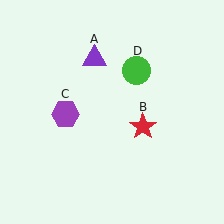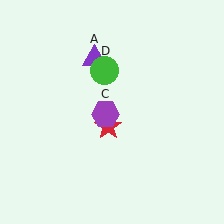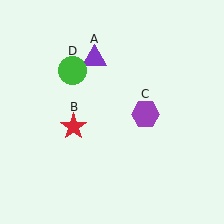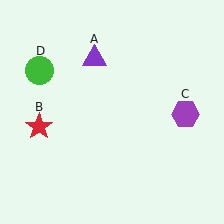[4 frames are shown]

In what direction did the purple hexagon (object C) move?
The purple hexagon (object C) moved right.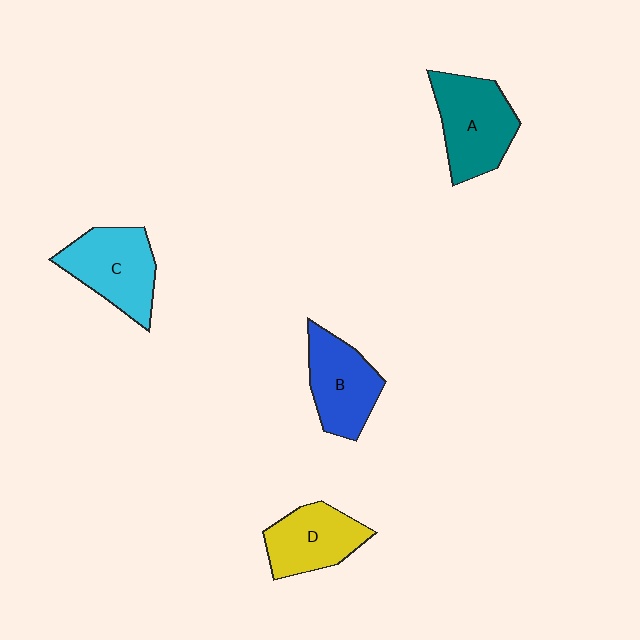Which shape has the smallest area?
Shape D (yellow).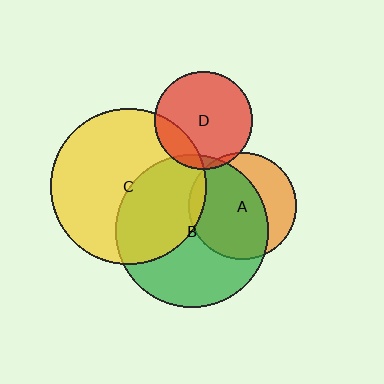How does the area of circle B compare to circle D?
Approximately 2.4 times.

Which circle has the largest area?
Circle C (yellow).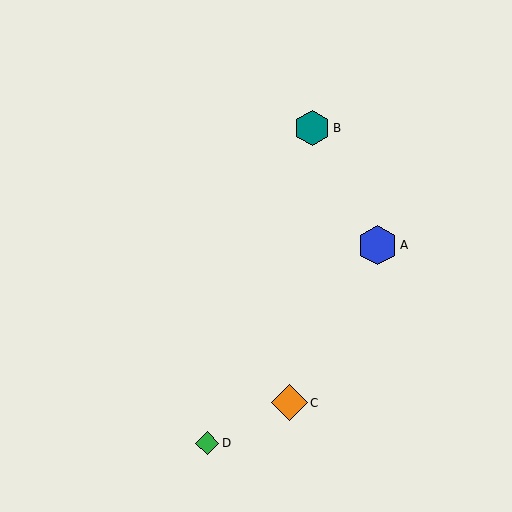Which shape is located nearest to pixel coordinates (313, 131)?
The teal hexagon (labeled B) at (312, 128) is nearest to that location.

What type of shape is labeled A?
Shape A is a blue hexagon.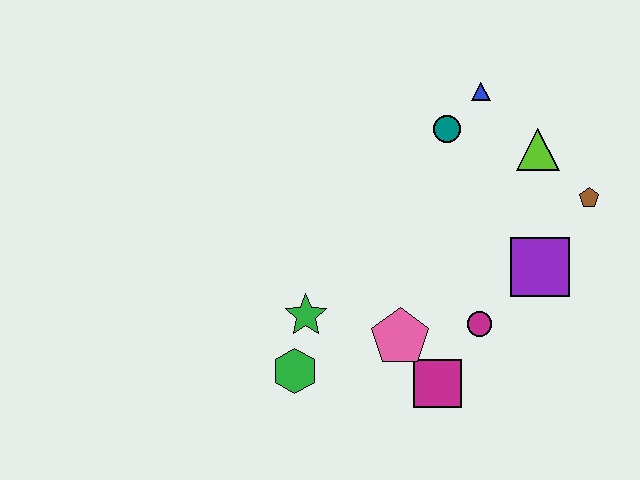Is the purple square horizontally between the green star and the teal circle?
No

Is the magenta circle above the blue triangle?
No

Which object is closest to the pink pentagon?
The magenta square is closest to the pink pentagon.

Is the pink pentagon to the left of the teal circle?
Yes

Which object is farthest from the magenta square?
The blue triangle is farthest from the magenta square.